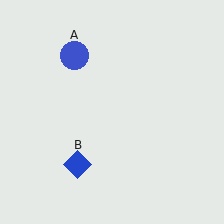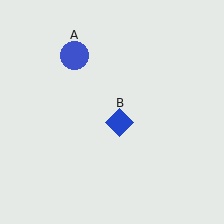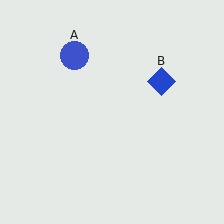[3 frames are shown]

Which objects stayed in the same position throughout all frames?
Blue circle (object A) remained stationary.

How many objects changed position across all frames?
1 object changed position: blue diamond (object B).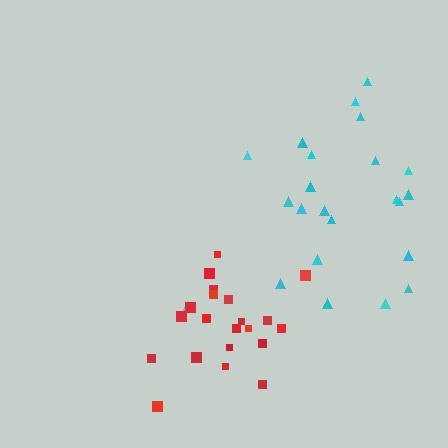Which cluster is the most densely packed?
Red.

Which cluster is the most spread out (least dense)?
Cyan.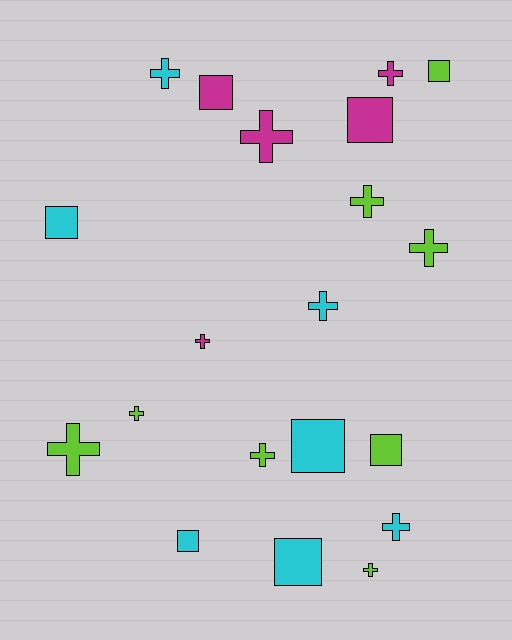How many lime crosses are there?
There are 6 lime crosses.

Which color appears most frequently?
Lime, with 8 objects.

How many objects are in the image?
There are 20 objects.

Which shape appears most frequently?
Cross, with 12 objects.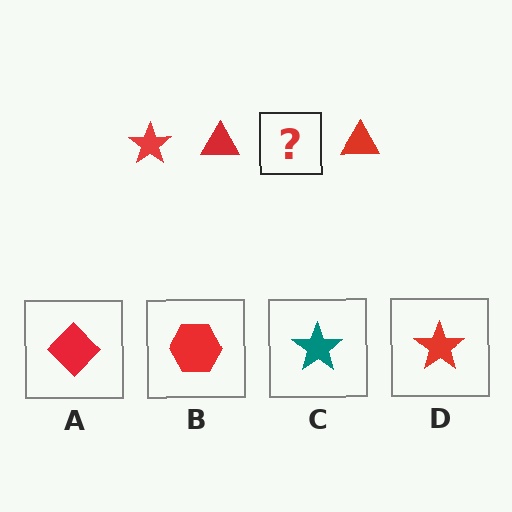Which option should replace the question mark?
Option D.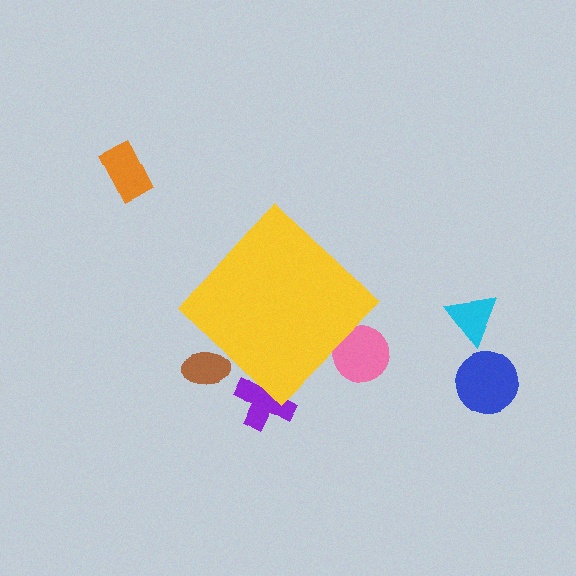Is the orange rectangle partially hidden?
No, the orange rectangle is fully visible.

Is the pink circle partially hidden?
Yes, the pink circle is partially hidden behind the yellow diamond.